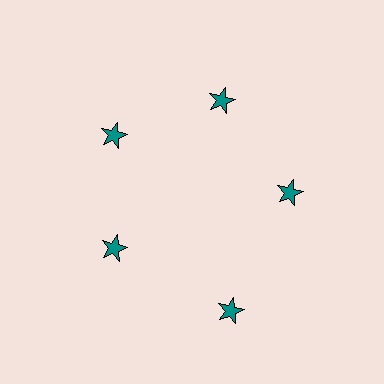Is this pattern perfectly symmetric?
No. The 5 teal stars are arranged in a ring, but one element near the 5 o'clock position is pushed outward from the center, breaking the 5-fold rotational symmetry.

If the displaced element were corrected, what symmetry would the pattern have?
It would have 5-fold rotational symmetry — the pattern would map onto itself every 72 degrees.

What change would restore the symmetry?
The symmetry would be restored by moving it inward, back onto the ring so that all 5 stars sit at equal angles and equal distance from the center.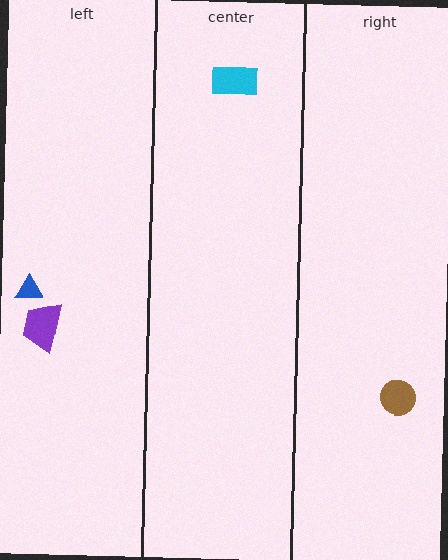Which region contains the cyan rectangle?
The center region.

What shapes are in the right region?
The brown circle.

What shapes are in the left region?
The blue triangle, the purple trapezoid.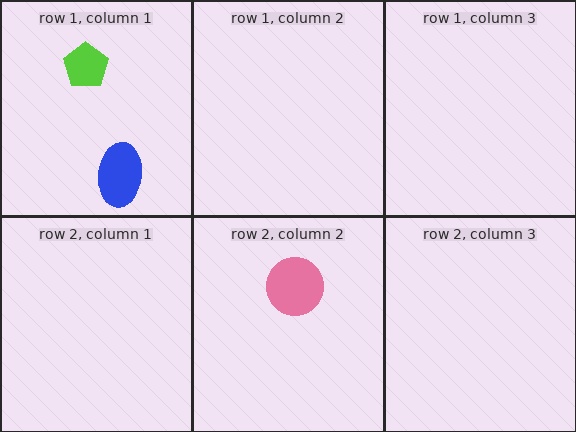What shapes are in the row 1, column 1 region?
The lime pentagon, the blue ellipse.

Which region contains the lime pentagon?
The row 1, column 1 region.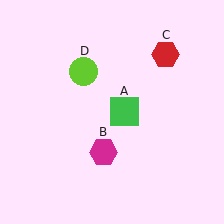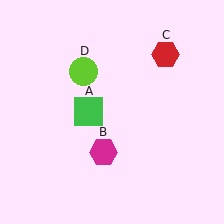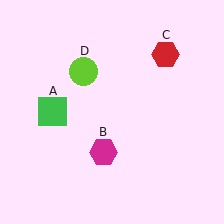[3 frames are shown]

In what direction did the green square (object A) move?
The green square (object A) moved left.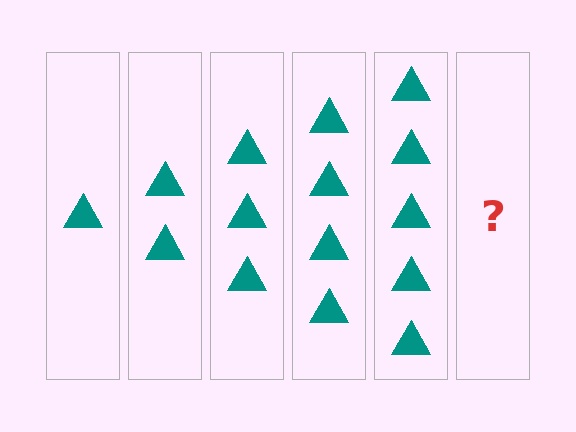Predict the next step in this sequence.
The next step is 6 triangles.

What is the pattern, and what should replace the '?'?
The pattern is that each step adds one more triangle. The '?' should be 6 triangles.